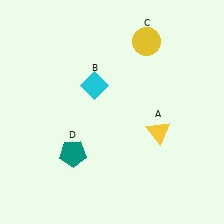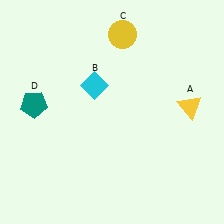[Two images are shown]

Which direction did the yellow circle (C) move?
The yellow circle (C) moved left.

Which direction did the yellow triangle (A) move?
The yellow triangle (A) moved right.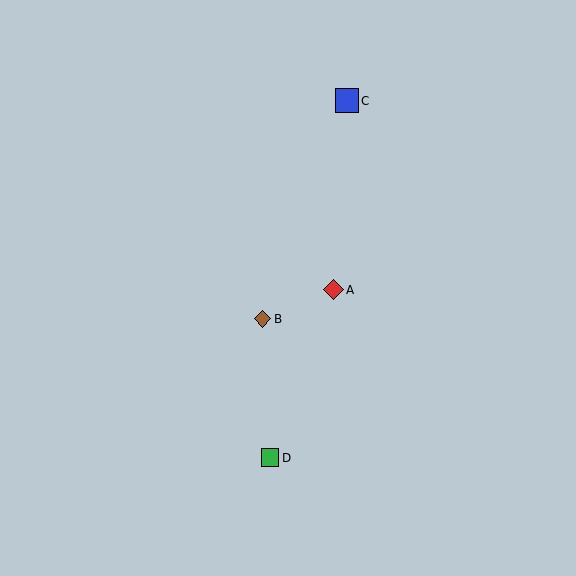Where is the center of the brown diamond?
The center of the brown diamond is at (263, 319).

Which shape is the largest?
The blue square (labeled C) is the largest.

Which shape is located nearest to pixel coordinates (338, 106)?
The blue square (labeled C) at (347, 101) is nearest to that location.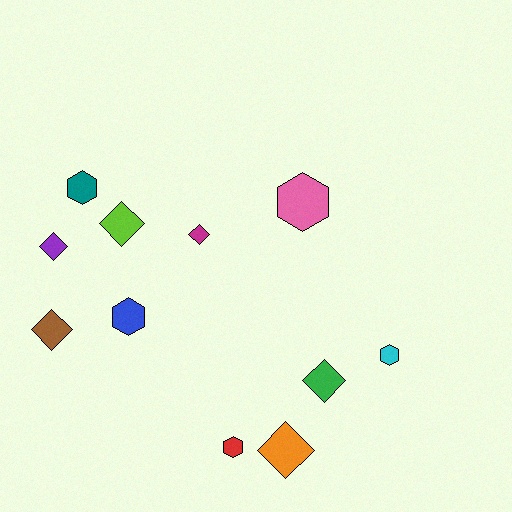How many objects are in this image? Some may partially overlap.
There are 11 objects.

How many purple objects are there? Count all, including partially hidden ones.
There is 1 purple object.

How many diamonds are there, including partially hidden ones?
There are 6 diamonds.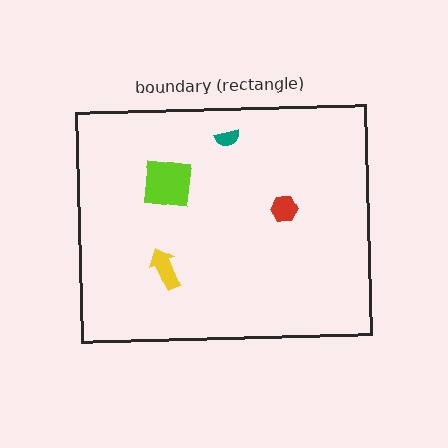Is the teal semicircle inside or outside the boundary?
Inside.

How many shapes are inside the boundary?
4 inside, 0 outside.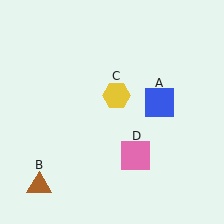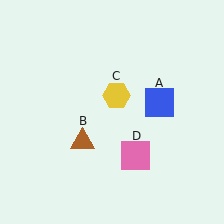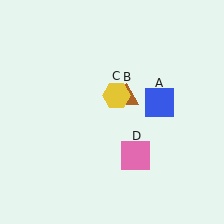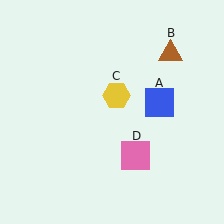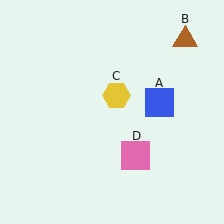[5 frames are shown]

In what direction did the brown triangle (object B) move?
The brown triangle (object B) moved up and to the right.